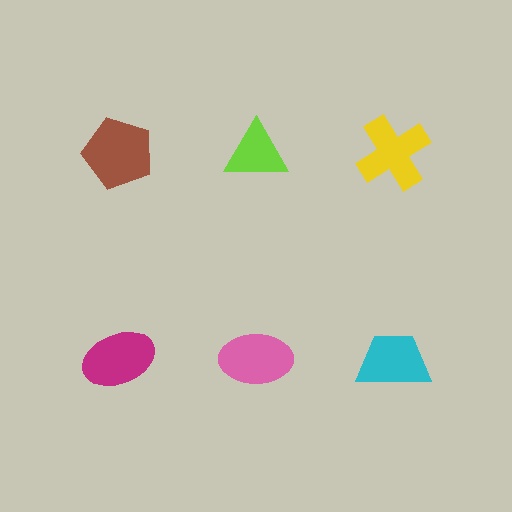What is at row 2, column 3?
A cyan trapezoid.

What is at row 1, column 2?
A lime triangle.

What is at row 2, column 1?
A magenta ellipse.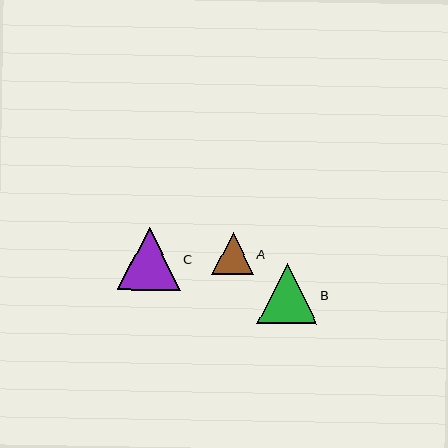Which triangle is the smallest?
Triangle A is the smallest with a size of approximately 42 pixels.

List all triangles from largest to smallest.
From largest to smallest: C, B, A.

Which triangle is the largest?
Triangle C is the largest with a size of approximately 63 pixels.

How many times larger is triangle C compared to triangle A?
Triangle C is approximately 1.5 times the size of triangle A.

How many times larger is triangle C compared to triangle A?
Triangle C is approximately 1.5 times the size of triangle A.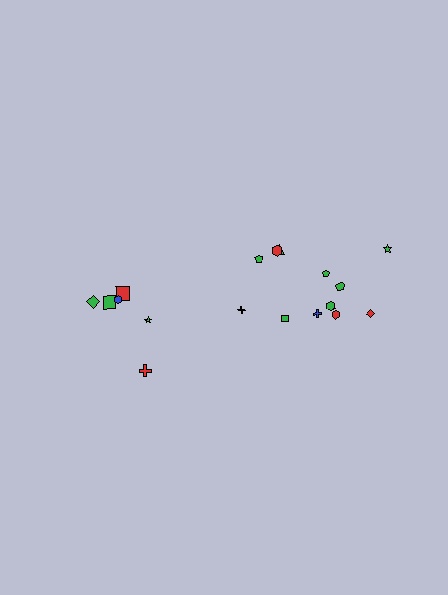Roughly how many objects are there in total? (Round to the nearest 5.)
Roughly 20 objects in total.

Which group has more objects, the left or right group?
The right group.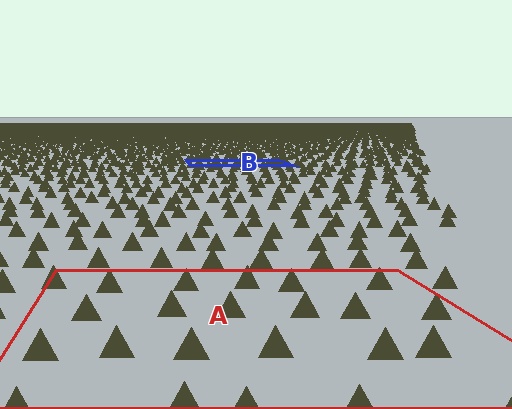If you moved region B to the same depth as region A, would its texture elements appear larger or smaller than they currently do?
They would appear larger. At a closer depth, the same texture elements are projected at a bigger on-screen size.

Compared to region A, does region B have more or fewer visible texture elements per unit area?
Region B has more texture elements per unit area — they are packed more densely because it is farther away.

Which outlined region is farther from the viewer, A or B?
Region B is farther from the viewer — the texture elements inside it appear smaller and more densely packed.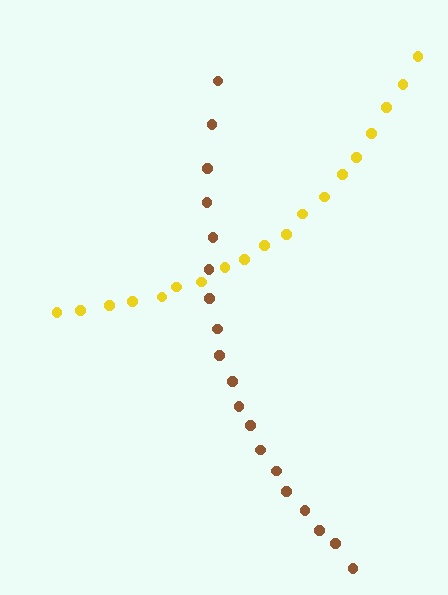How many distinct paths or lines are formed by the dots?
There are 2 distinct paths.